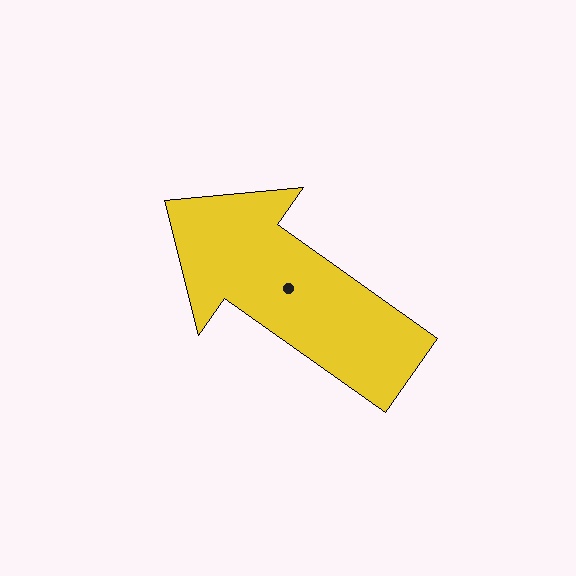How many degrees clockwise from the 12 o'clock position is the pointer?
Approximately 305 degrees.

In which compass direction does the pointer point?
Northwest.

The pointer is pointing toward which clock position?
Roughly 10 o'clock.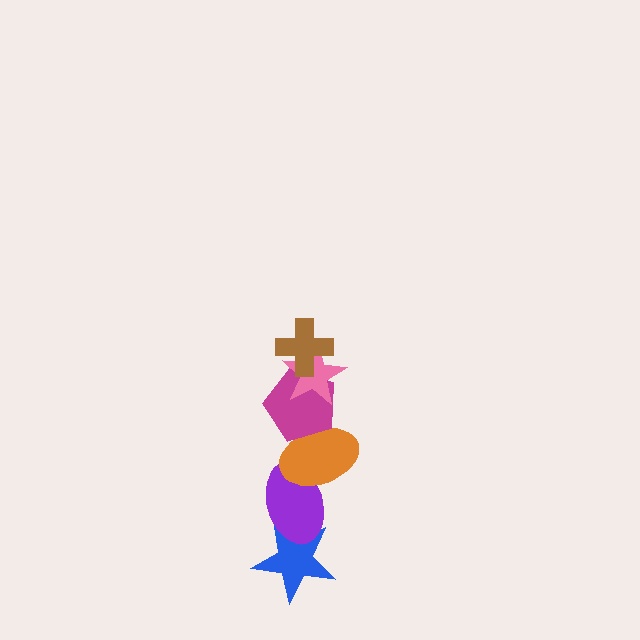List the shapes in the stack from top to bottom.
From top to bottom: the brown cross, the pink star, the magenta pentagon, the orange ellipse, the purple ellipse, the blue star.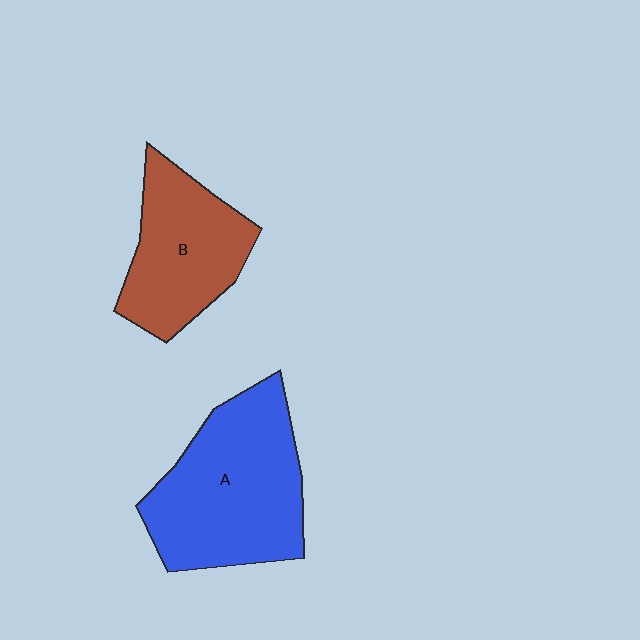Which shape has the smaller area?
Shape B (brown).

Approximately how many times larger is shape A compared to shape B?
Approximately 1.4 times.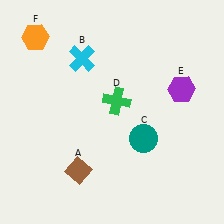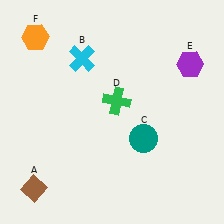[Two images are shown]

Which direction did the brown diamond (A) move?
The brown diamond (A) moved left.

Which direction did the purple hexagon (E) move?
The purple hexagon (E) moved up.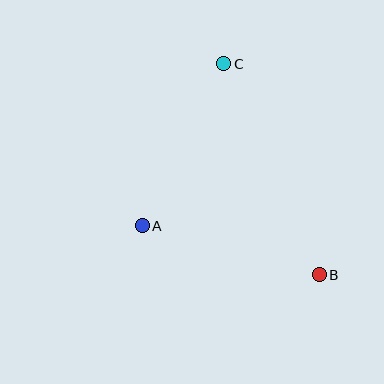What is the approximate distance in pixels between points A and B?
The distance between A and B is approximately 184 pixels.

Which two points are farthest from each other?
Points B and C are farthest from each other.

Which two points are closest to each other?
Points A and C are closest to each other.